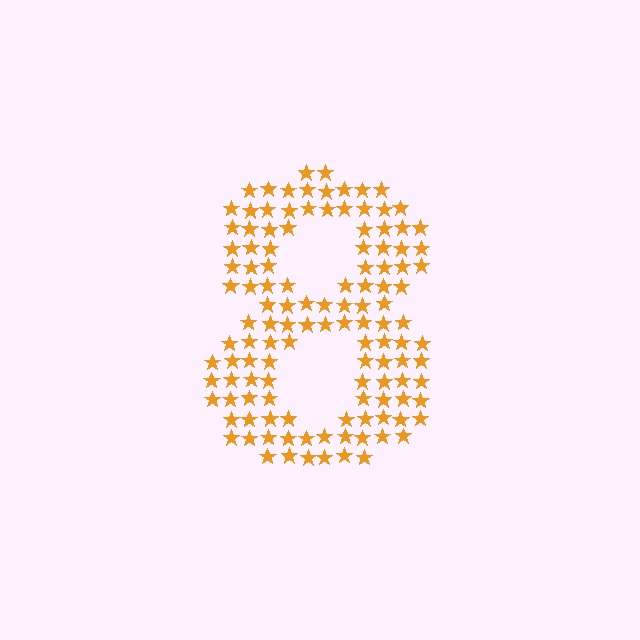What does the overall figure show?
The overall figure shows the digit 8.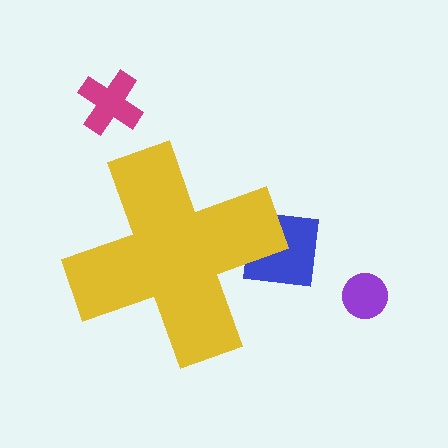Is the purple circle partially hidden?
No, the purple circle is fully visible.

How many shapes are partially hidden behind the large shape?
1 shape is partially hidden.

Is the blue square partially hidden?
Yes, the blue square is partially hidden behind the yellow cross.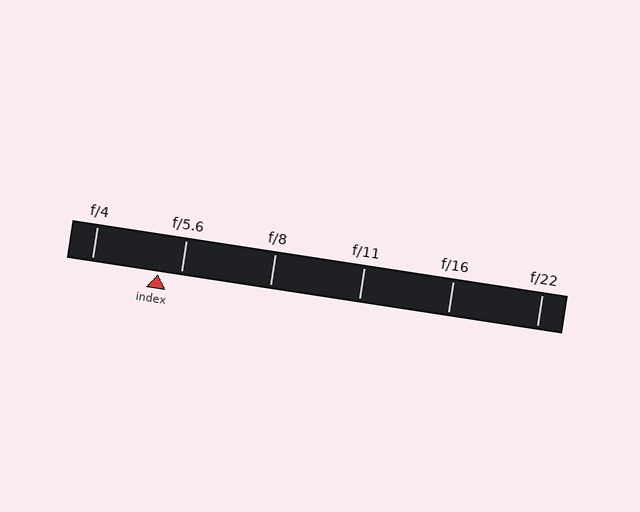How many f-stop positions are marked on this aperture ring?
There are 6 f-stop positions marked.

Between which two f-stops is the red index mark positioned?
The index mark is between f/4 and f/5.6.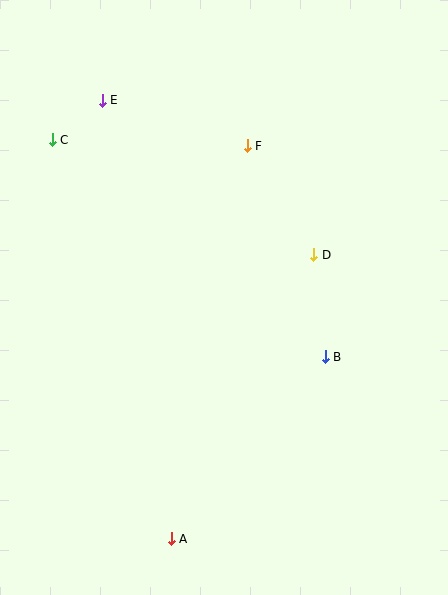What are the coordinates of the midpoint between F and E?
The midpoint between F and E is at (175, 123).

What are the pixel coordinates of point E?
Point E is at (102, 100).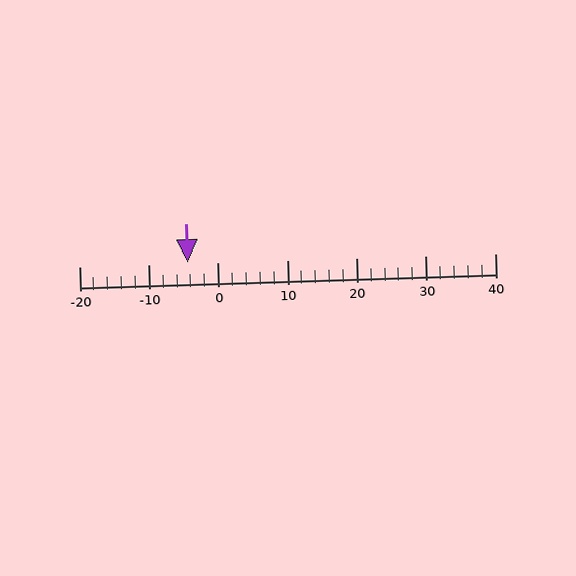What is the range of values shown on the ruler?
The ruler shows values from -20 to 40.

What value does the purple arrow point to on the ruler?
The purple arrow points to approximately -4.